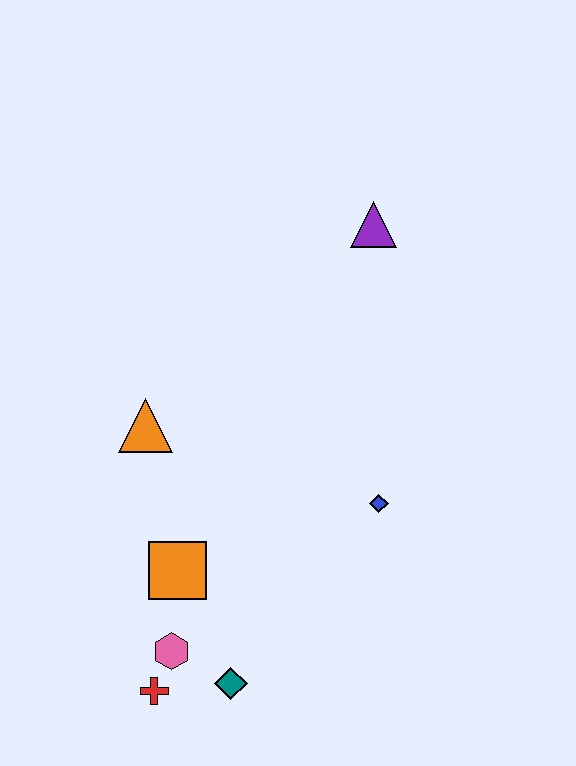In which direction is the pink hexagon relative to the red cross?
The pink hexagon is above the red cross.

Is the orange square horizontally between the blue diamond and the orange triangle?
Yes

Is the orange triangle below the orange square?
No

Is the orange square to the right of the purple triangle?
No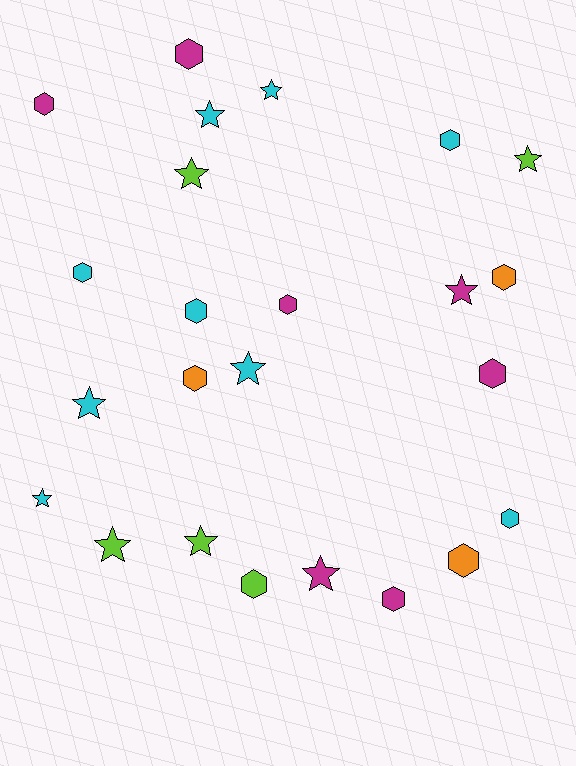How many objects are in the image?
There are 24 objects.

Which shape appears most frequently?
Hexagon, with 13 objects.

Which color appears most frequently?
Cyan, with 9 objects.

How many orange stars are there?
There are no orange stars.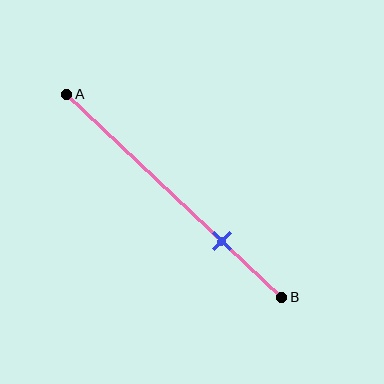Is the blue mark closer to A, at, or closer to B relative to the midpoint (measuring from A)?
The blue mark is closer to point B than the midpoint of segment AB.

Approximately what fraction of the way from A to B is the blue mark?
The blue mark is approximately 70% of the way from A to B.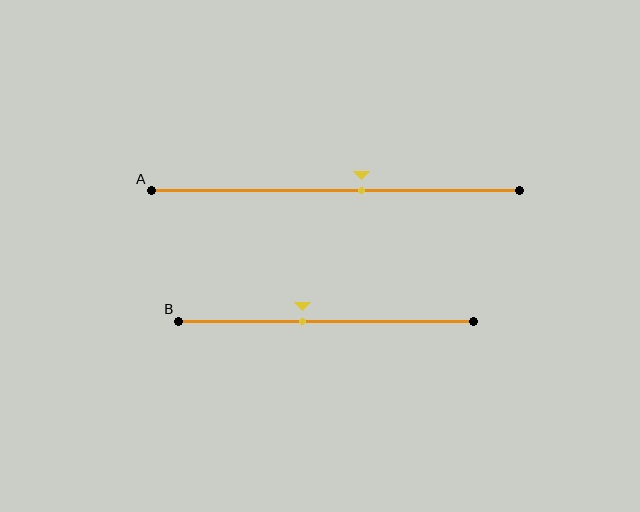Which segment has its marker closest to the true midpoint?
Segment A has its marker closest to the true midpoint.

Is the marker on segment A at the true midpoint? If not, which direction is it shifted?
No, the marker on segment A is shifted to the right by about 7% of the segment length.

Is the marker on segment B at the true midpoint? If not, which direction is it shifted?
No, the marker on segment B is shifted to the left by about 8% of the segment length.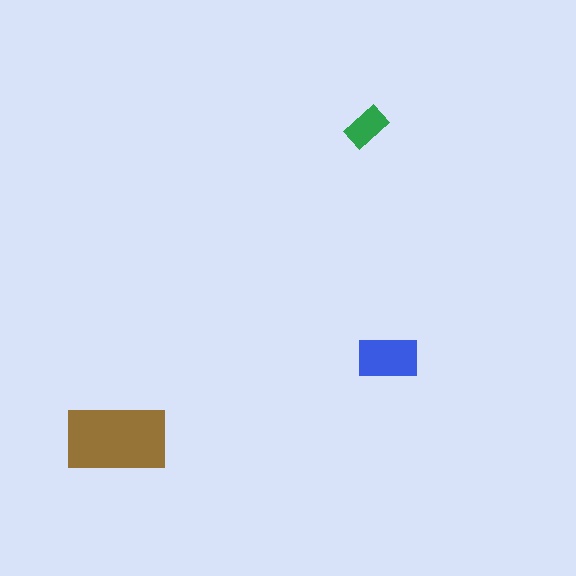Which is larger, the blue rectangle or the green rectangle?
The blue one.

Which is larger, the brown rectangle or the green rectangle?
The brown one.